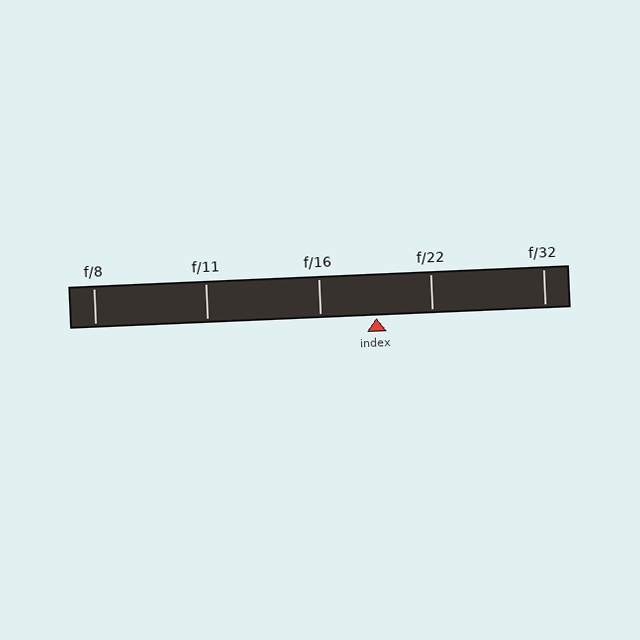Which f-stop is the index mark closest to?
The index mark is closest to f/22.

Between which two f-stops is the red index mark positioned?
The index mark is between f/16 and f/22.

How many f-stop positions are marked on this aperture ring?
There are 5 f-stop positions marked.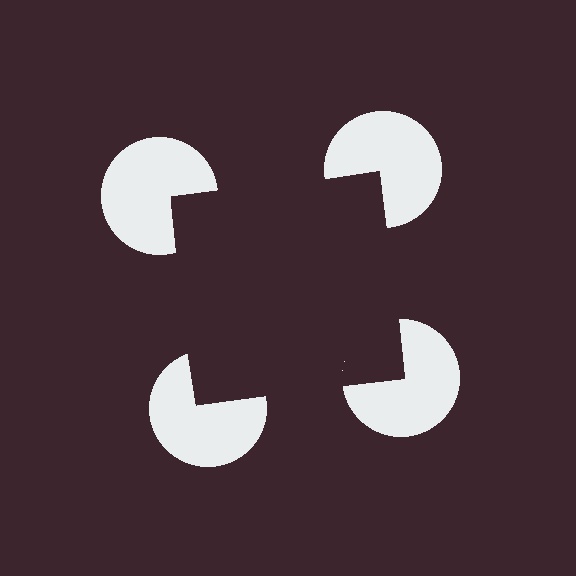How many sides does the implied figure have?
4 sides.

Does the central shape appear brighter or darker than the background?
It typically appears slightly darker than the background, even though no actual brightness change is drawn.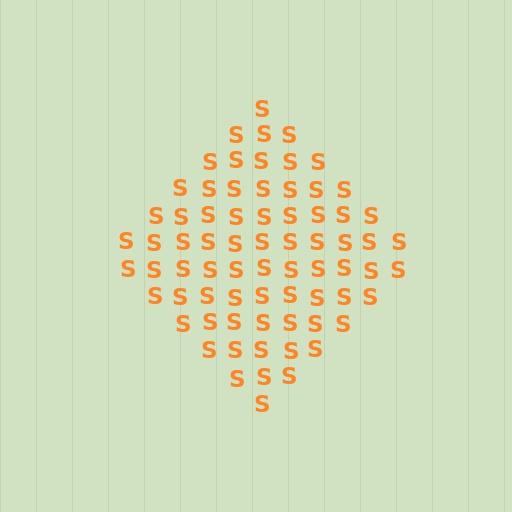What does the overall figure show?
The overall figure shows a diamond.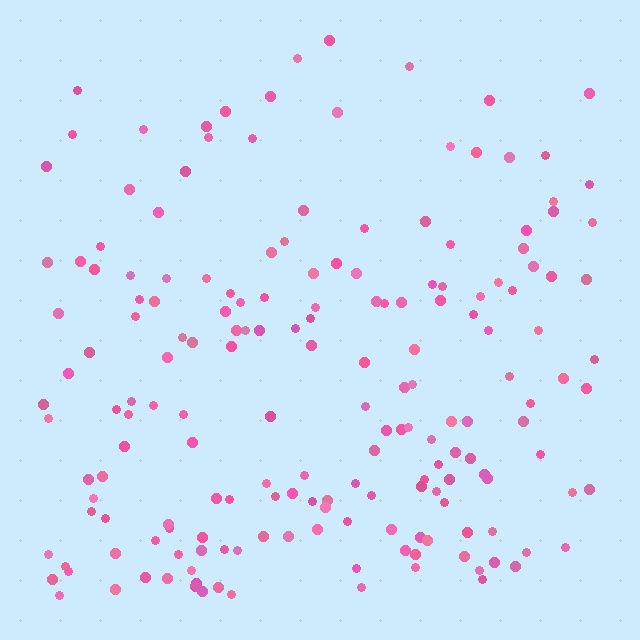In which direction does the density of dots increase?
From top to bottom, with the bottom side densest.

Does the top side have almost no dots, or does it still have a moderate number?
Still a moderate number, just noticeably fewer than the bottom.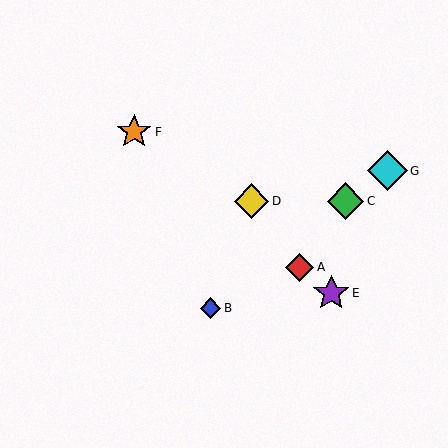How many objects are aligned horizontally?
2 objects (C, D) are aligned horizontally.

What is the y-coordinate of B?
Object B is at y≈308.